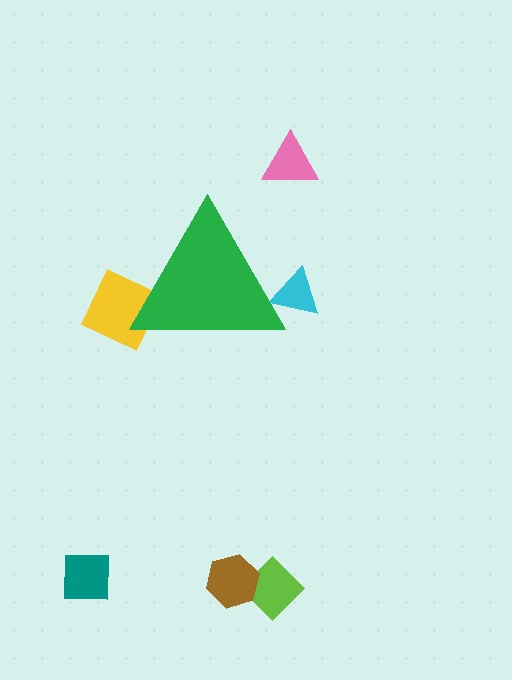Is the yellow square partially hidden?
Yes, the yellow square is partially hidden behind the green triangle.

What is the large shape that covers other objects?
A green triangle.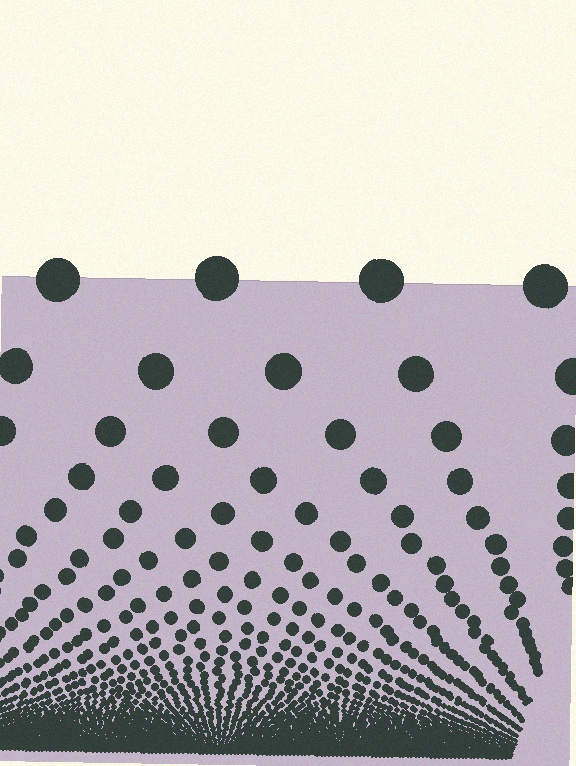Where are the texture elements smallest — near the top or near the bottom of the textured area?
Near the bottom.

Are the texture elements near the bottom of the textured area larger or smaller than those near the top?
Smaller. The gradient is inverted — elements near the bottom are smaller and denser.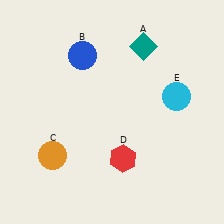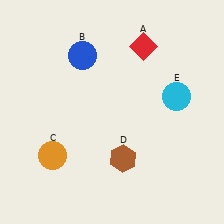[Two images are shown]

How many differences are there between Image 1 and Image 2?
There are 2 differences between the two images.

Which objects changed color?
A changed from teal to red. D changed from red to brown.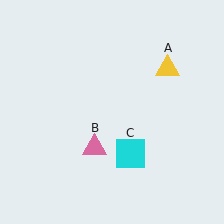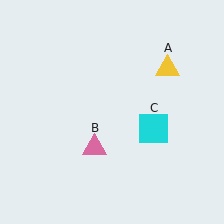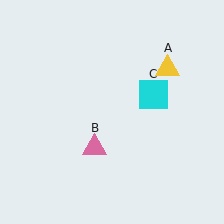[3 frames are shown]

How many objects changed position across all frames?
1 object changed position: cyan square (object C).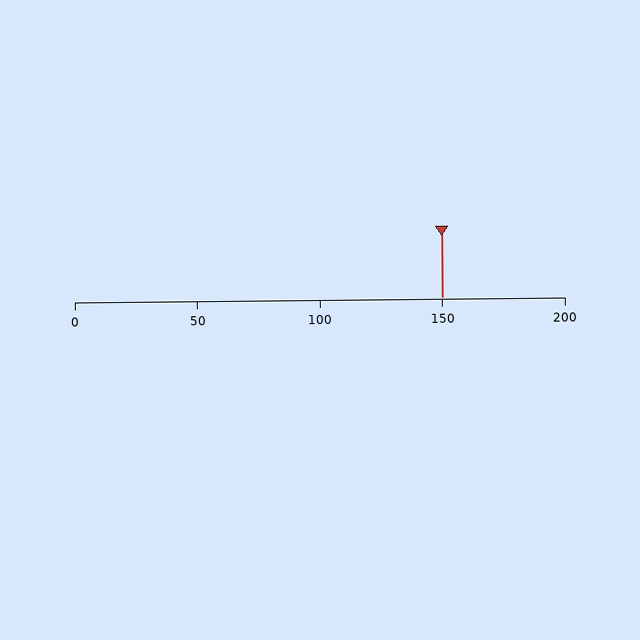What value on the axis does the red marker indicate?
The marker indicates approximately 150.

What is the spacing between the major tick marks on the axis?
The major ticks are spaced 50 apart.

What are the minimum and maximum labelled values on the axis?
The axis runs from 0 to 200.